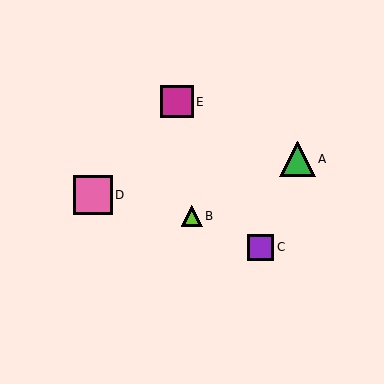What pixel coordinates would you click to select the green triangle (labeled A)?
Click at (298, 159) to select the green triangle A.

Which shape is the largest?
The pink square (labeled D) is the largest.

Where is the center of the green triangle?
The center of the green triangle is at (298, 159).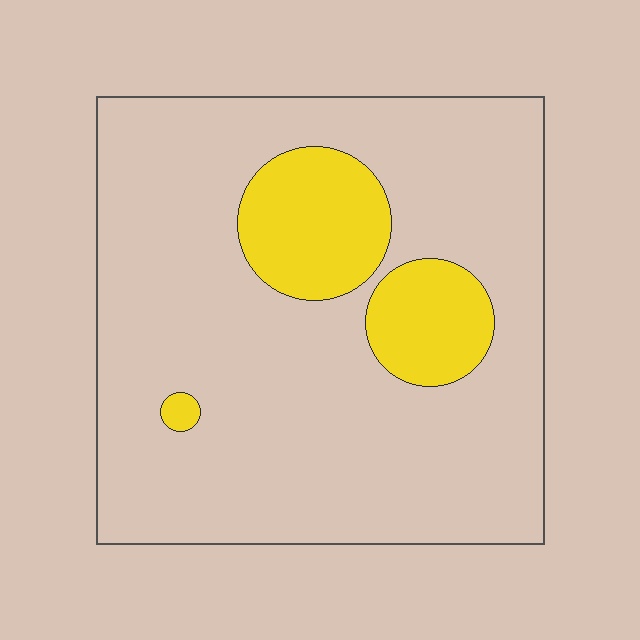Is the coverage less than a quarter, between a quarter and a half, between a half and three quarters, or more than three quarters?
Less than a quarter.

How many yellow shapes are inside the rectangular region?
3.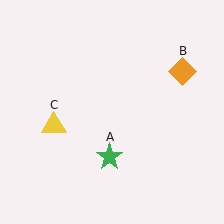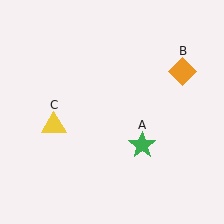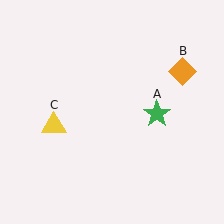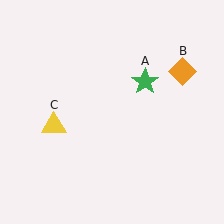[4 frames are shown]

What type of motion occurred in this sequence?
The green star (object A) rotated counterclockwise around the center of the scene.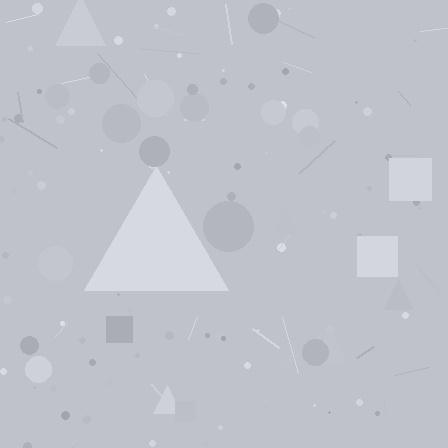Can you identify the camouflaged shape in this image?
The camouflaged shape is a triangle.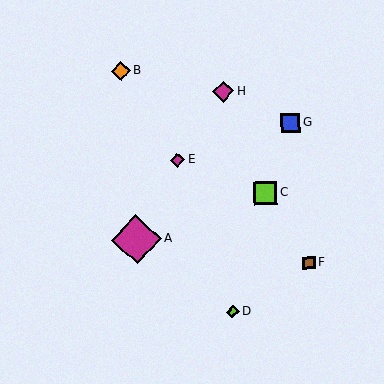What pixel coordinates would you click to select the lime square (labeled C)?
Click at (265, 193) to select the lime square C.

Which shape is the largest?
The magenta diamond (labeled A) is the largest.